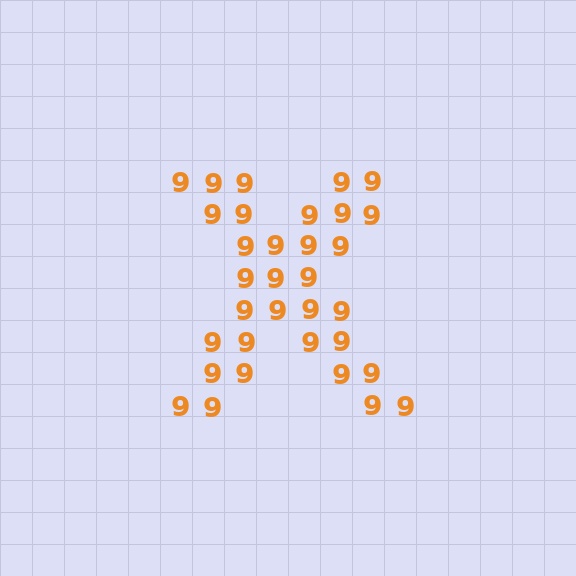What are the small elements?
The small elements are digit 9's.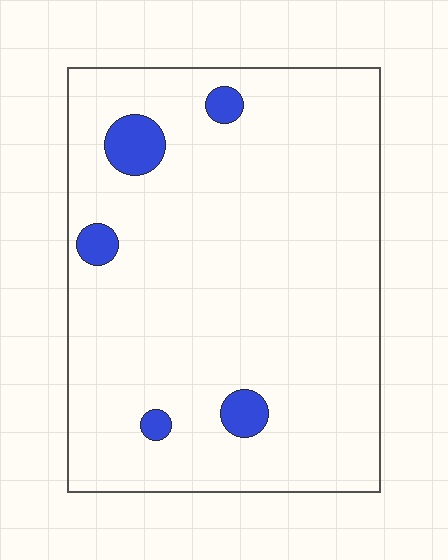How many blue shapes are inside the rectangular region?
5.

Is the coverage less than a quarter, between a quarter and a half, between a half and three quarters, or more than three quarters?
Less than a quarter.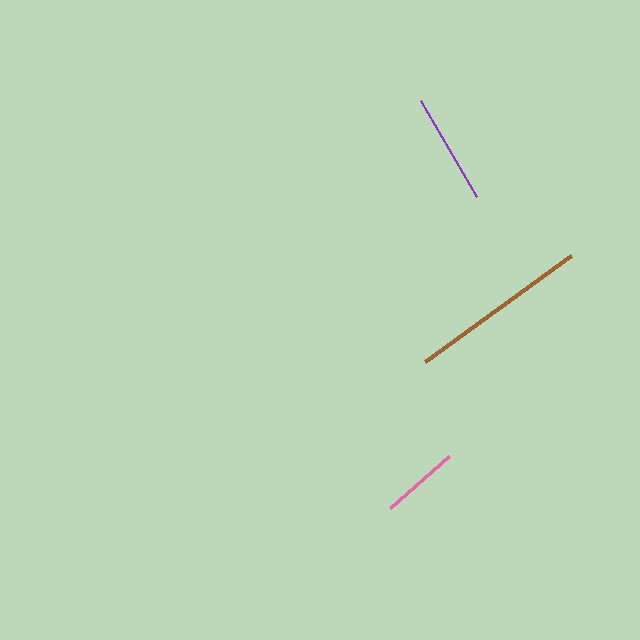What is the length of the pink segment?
The pink segment is approximately 78 pixels long.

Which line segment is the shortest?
The pink line is the shortest at approximately 78 pixels.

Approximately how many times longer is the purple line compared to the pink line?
The purple line is approximately 1.4 times the length of the pink line.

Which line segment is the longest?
The brown line is the longest at approximately 181 pixels.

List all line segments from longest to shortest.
From longest to shortest: brown, purple, pink.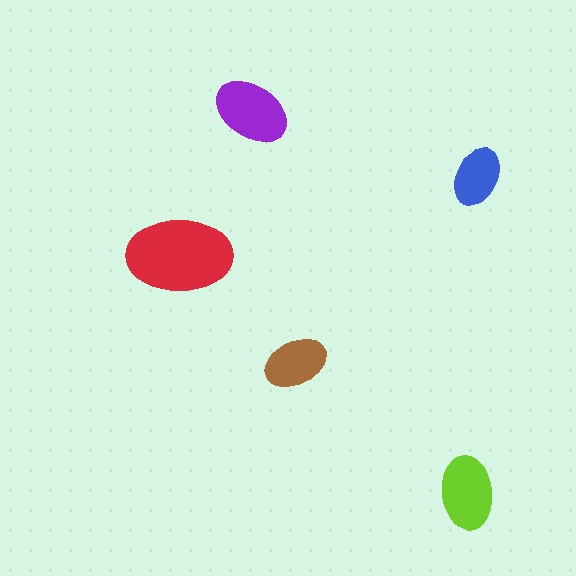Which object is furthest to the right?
The blue ellipse is rightmost.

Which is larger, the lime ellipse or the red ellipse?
The red one.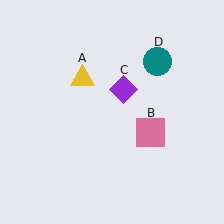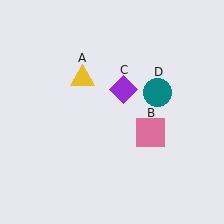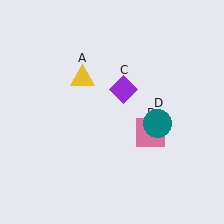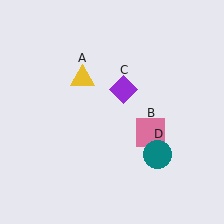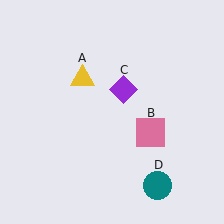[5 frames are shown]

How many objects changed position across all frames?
1 object changed position: teal circle (object D).